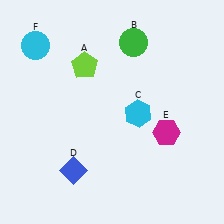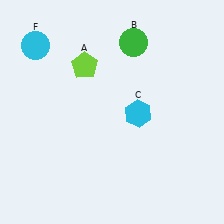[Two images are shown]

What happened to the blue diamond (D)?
The blue diamond (D) was removed in Image 2. It was in the bottom-left area of Image 1.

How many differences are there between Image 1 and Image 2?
There are 2 differences between the two images.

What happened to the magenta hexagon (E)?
The magenta hexagon (E) was removed in Image 2. It was in the bottom-right area of Image 1.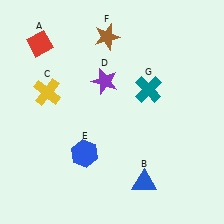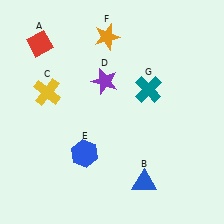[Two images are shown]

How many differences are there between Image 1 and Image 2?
There is 1 difference between the two images.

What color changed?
The star (F) changed from brown in Image 1 to orange in Image 2.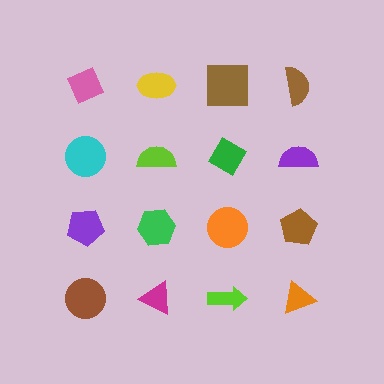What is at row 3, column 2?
A green hexagon.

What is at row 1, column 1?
A pink diamond.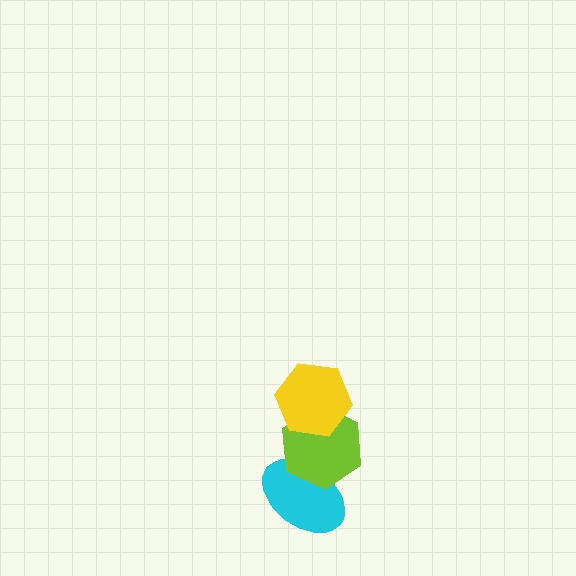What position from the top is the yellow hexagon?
The yellow hexagon is 1st from the top.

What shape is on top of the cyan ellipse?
The lime hexagon is on top of the cyan ellipse.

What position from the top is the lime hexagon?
The lime hexagon is 2nd from the top.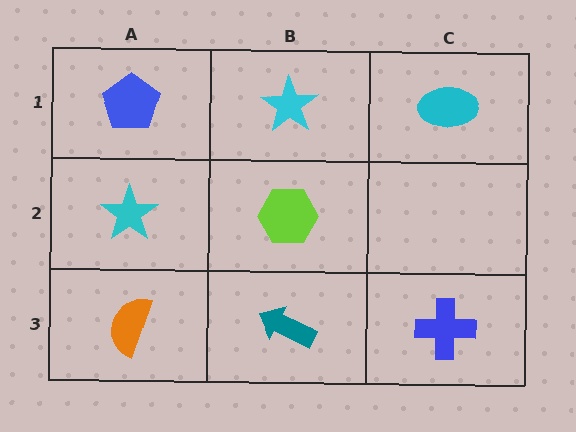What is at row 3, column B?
A teal arrow.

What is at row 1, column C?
A cyan ellipse.